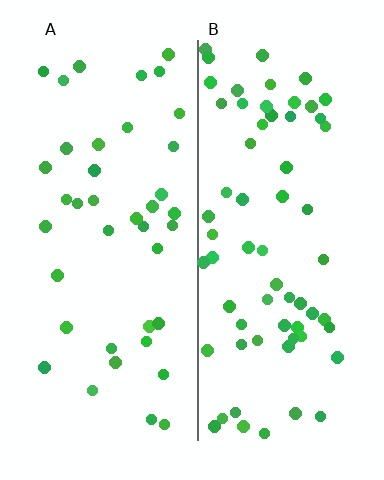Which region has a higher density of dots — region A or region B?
B (the right).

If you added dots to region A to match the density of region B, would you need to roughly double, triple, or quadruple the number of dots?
Approximately double.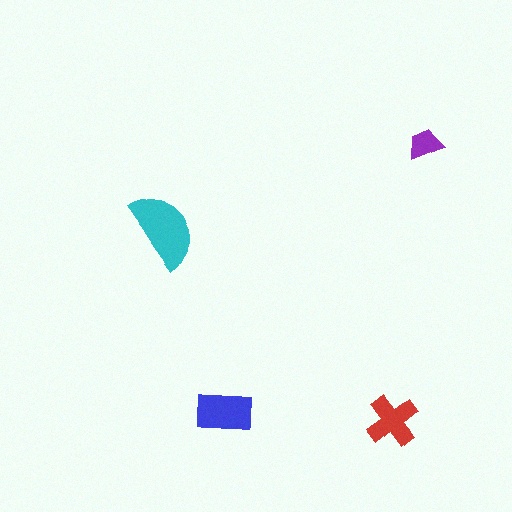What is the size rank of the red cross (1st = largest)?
3rd.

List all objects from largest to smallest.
The cyan semicircle, the blue rectangle, the red cross, the purple trapezoid.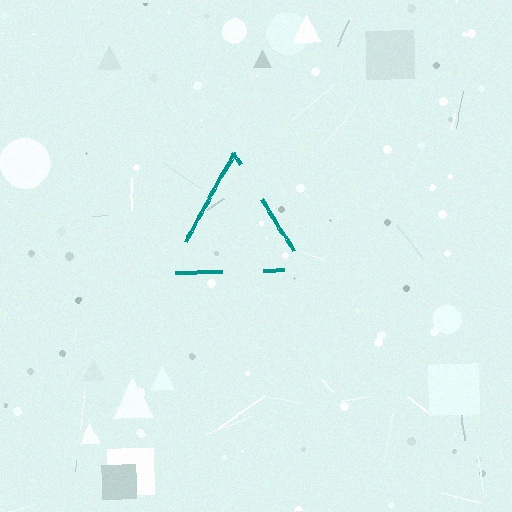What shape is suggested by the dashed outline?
The dashed outline suggests a triangle.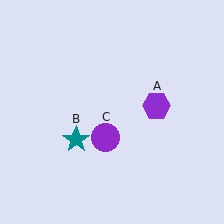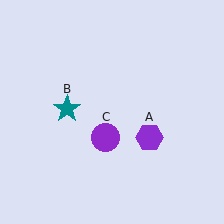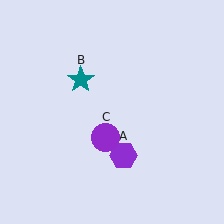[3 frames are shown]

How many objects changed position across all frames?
2 objects changed position: purple hexagon (object A), teal star (object B).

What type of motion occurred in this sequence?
The purple hexagon (object A), teal star (object B) rotated clockwise around the center of the scene.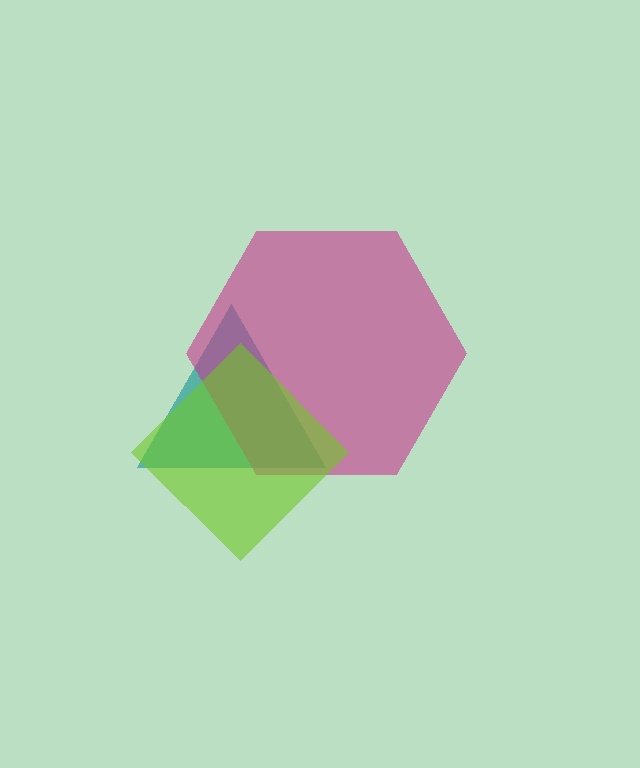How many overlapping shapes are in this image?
There are 3 overlapping shapes in the image.